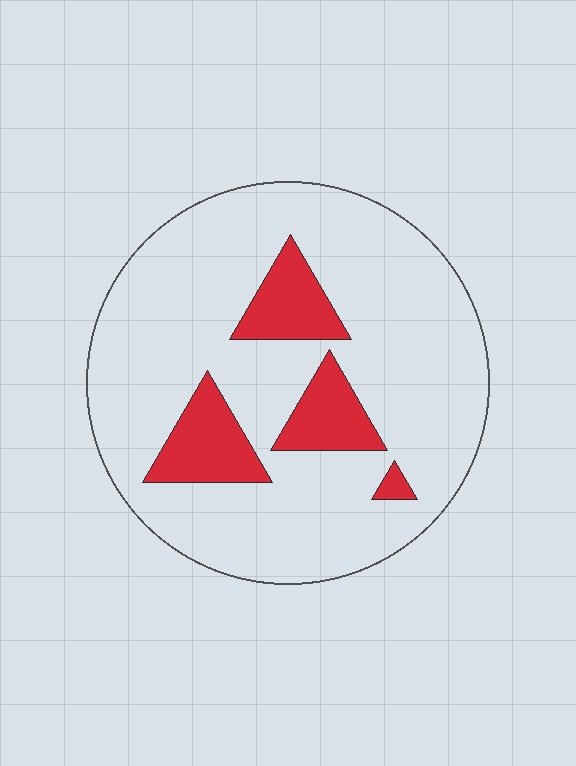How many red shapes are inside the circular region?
4.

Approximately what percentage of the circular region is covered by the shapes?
Approximately 15%.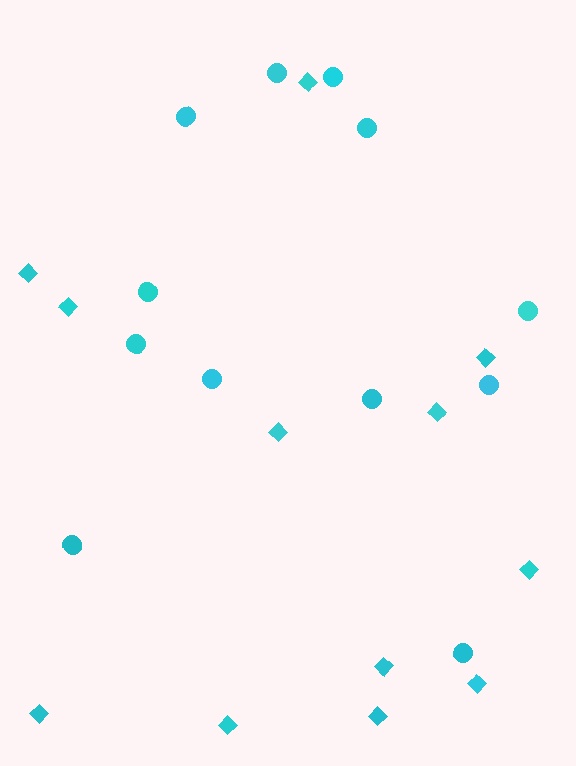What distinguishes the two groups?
There are 2 groups: one group of circles (12) and one group of diamonds (12).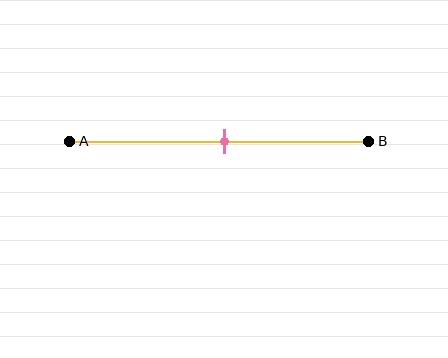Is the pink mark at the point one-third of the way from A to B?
No, the mark is at about 50% from A, not at the 33% one-third point.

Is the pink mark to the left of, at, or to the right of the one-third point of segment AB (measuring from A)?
The pink mark is to the right of the one-third point of segment AB.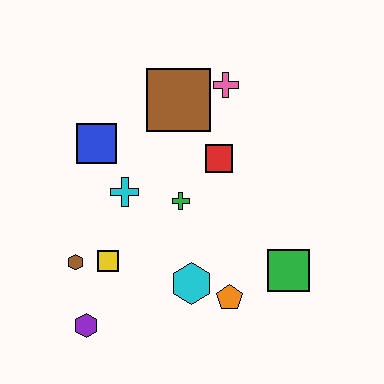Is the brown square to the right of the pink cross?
No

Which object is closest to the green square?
The orange pentagon is closest to the green square.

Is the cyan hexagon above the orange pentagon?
Yes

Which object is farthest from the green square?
The blue square is farthest from the green square.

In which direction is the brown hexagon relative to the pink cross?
The brown hexagon is below the pink cross.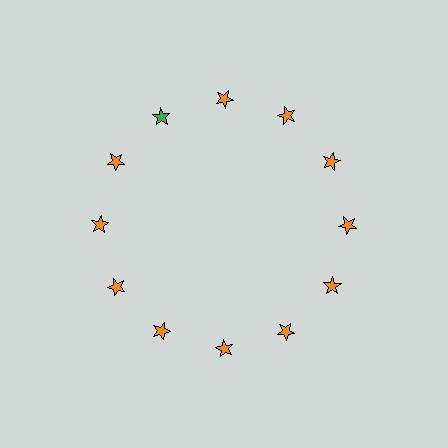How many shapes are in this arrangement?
There are 12 shapes arranged in a ring pattern.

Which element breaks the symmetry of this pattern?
The green star at roughly the 11 o'clock position breaks the symmetry. All other shapes are orange stars.